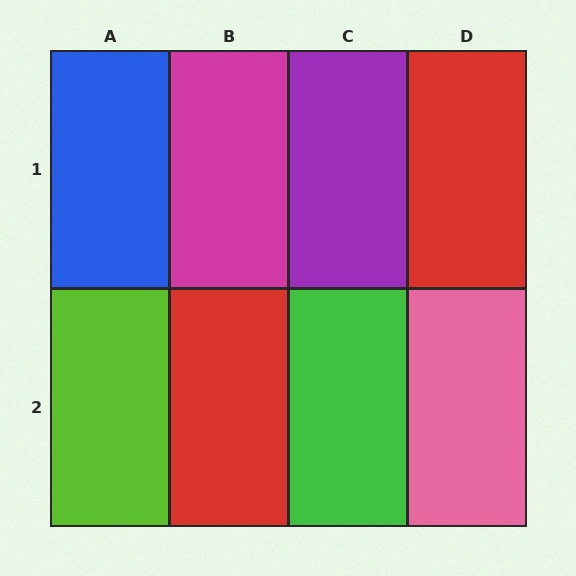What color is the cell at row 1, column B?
Magenta.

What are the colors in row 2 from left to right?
Lime, red, green, pink.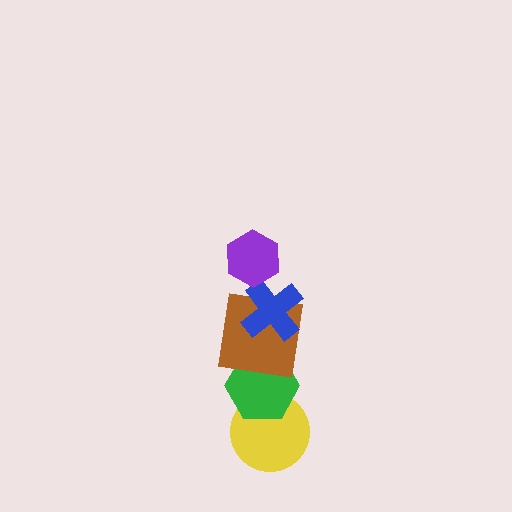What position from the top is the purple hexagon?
The purple hexagon is 1st from the top.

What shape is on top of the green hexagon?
The brown square is on top of the green hexagon.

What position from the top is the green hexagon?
The green hexagon is 4th from the top.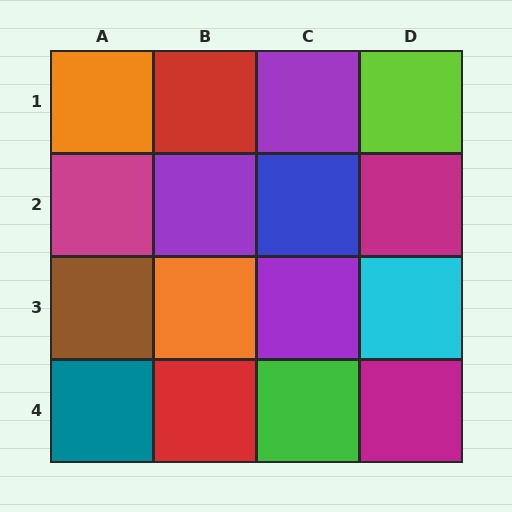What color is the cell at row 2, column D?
Magenta.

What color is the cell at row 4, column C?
Green.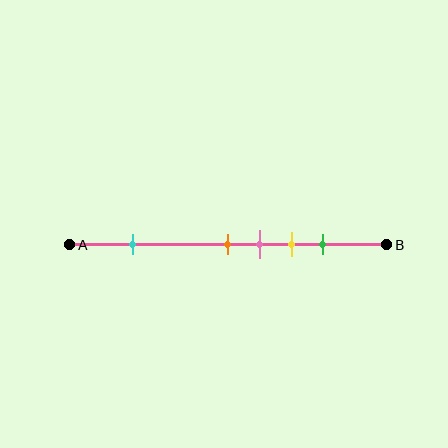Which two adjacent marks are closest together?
The orange and pink marks are the closest adjacent pair.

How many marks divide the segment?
There are 5 marks dividing the segment.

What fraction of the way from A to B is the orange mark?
The orange mark is approximately 50% (0.5) of the way from A to B.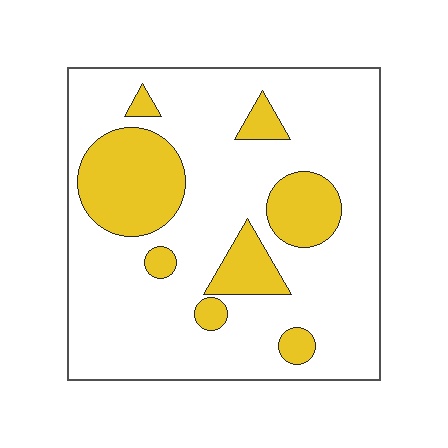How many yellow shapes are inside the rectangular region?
8.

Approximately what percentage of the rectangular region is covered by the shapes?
Approximately 25%.